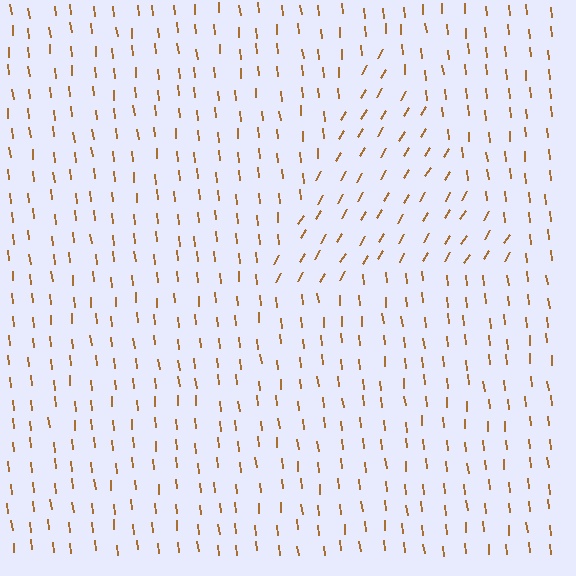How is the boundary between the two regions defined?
The boundary is defined purely by a change in line orientation (approximately 37 degrees difference). All lines are the same color and thickness.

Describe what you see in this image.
The image is filled with small brown line segments. A triangle region in the image has lines oriented differently from the surrounding lines, creating a visible texture boundary.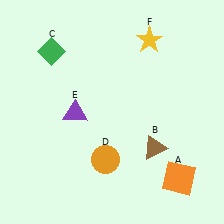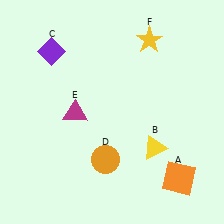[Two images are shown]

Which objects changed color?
B changed from brown to yellow. C changed from green to purple. E changed from purple to magenta.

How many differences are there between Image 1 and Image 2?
There are 3 differences between the two images.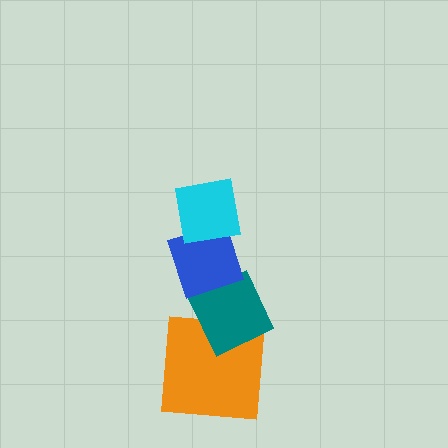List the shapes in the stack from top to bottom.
From top to bottom: the cyan square, the blue diamond, the teal diamond, the orange square.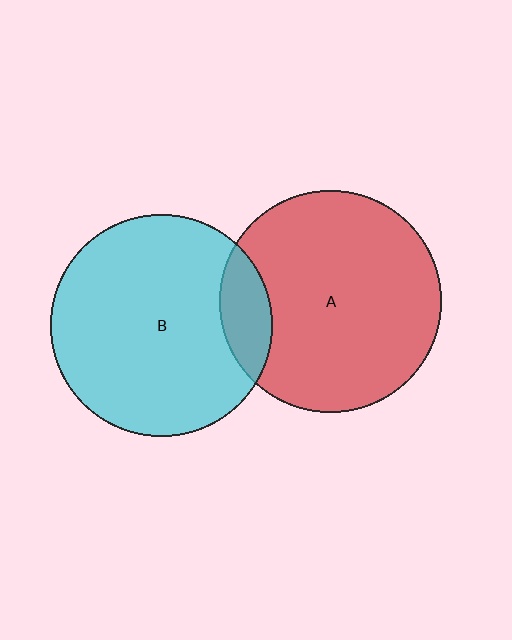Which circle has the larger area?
Circle A (red).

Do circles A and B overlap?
Yes.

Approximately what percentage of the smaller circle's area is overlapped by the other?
Approximately 15%.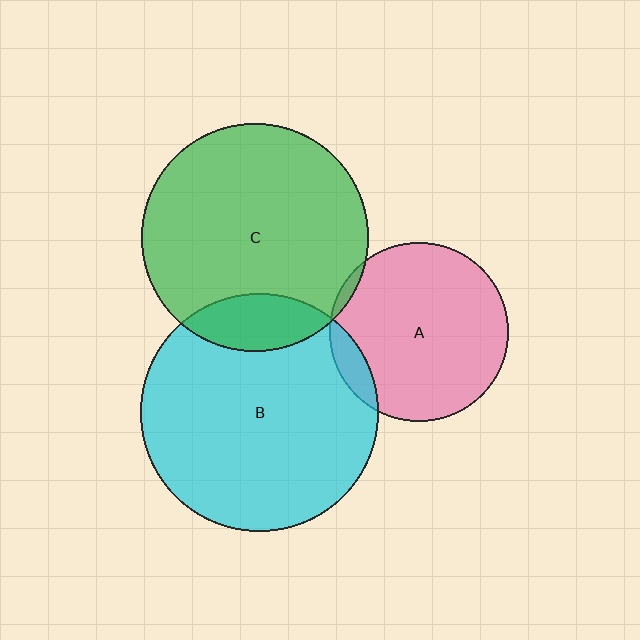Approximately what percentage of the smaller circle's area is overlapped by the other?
Approximately 5%.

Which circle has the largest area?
Circle B (cyan).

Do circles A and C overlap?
Yes.